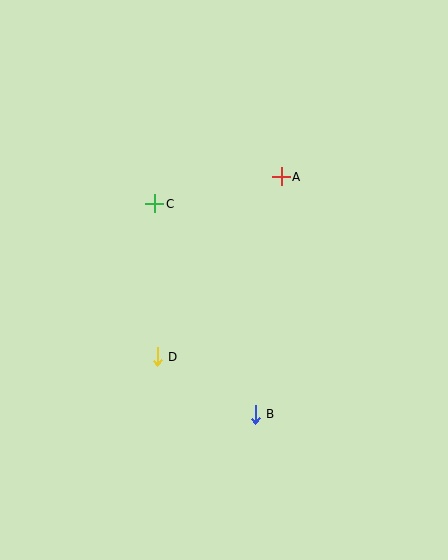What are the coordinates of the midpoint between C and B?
The midpoint between C and B is at (205, 309).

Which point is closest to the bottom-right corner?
Point B is closest to the bottom-right corner.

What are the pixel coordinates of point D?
Point D is at (157, 357).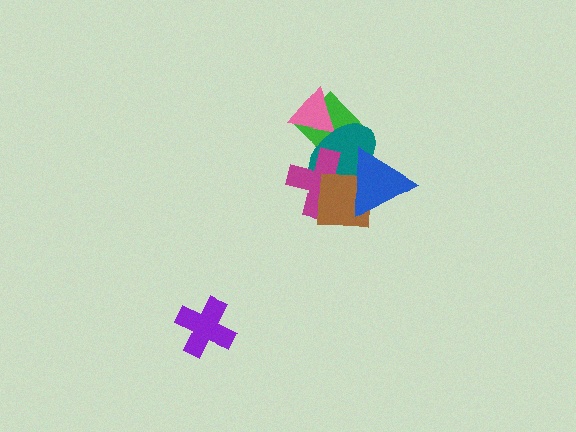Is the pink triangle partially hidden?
Yes, it is partially covered by another shape.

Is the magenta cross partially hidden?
Yes, it is partially covered by another shape.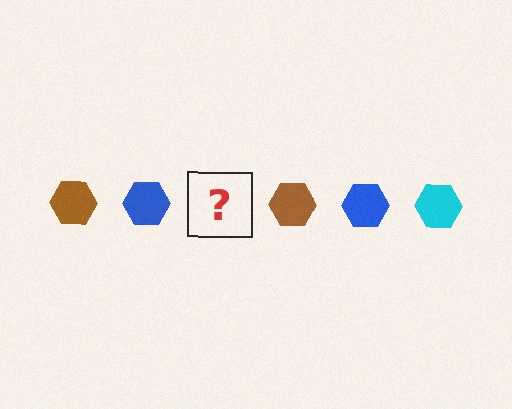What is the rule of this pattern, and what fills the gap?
The rule is that the pattern cycles through brown, blue, cyan hexagons. The gap should be filled with a cyan hexagon.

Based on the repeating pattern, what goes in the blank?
The blank should be a cyan hexagon.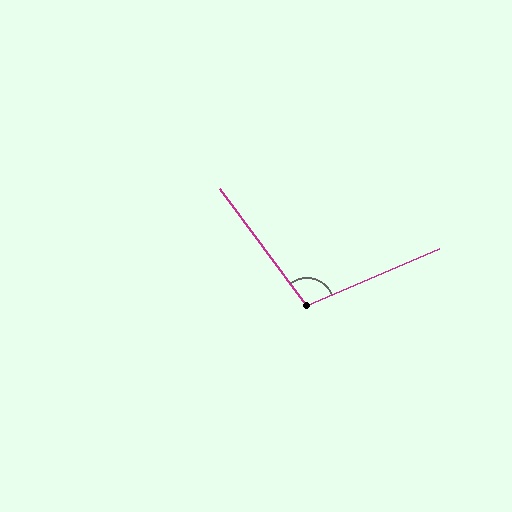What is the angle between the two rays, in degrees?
Approximately 103 degrees.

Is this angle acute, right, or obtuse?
It is obtuse.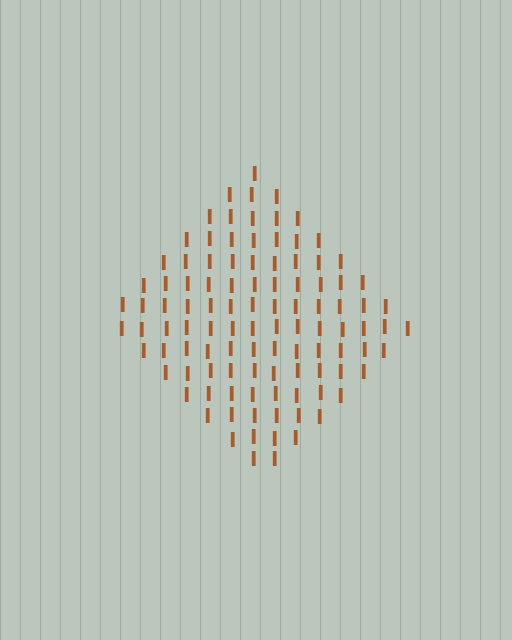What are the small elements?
The small elements are letter I's.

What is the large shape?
The large shape is a diamond.